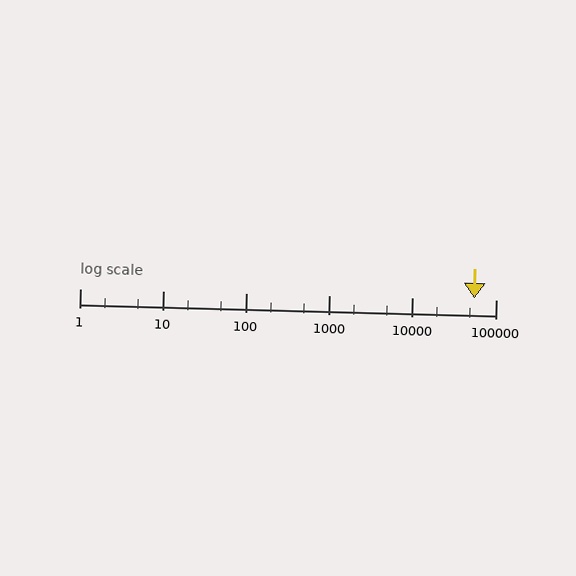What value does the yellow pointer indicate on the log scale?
The pointer indicates approximately 55000.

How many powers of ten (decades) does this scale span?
The scale spans 5 decades, from 1 to 100000.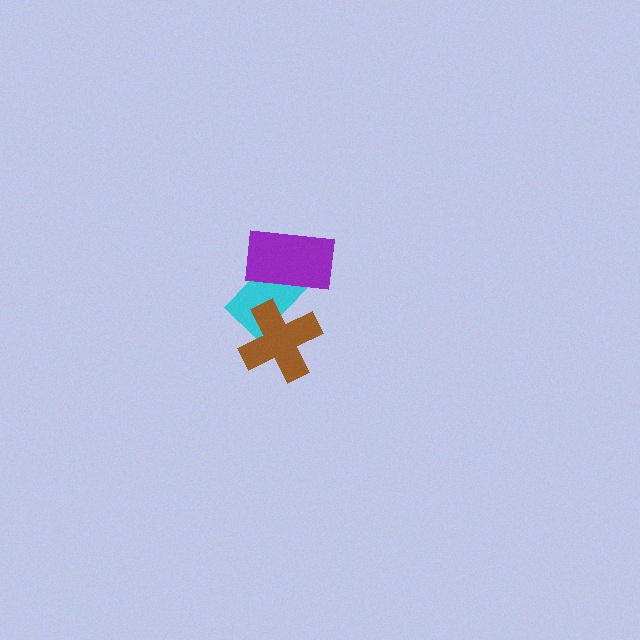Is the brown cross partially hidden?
No, no other shape covers it.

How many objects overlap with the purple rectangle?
1 object overlaps with the purple rectangle.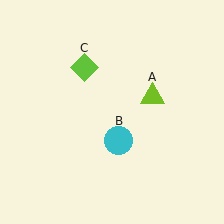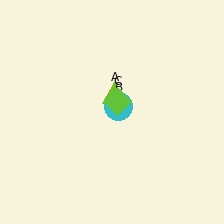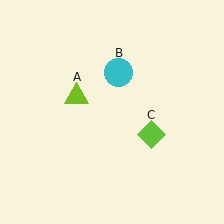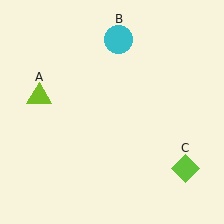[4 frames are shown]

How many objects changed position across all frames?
3 objects changed position: lime triangle (object A), cyan circle (object B), lime diamond (object C).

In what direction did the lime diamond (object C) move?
The lime diamond (object C) moved down and to the right.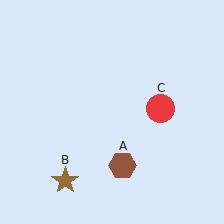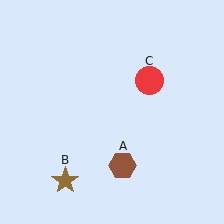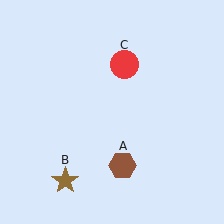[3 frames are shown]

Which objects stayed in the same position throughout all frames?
Brown hexagon (object A) and brown star (object B) remained stationary.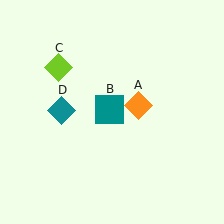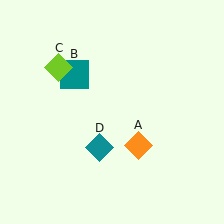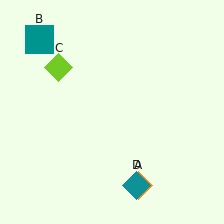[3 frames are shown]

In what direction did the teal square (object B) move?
The teal square (object B) moved up and to the left.